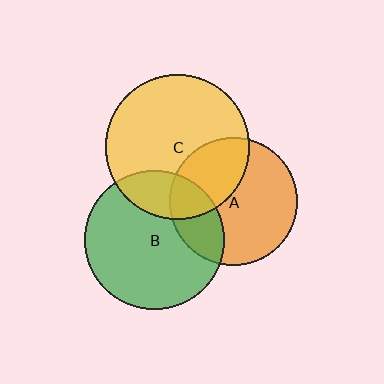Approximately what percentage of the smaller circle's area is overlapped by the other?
Approximately 25%.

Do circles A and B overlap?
Yes.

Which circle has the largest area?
Circle C (yellow).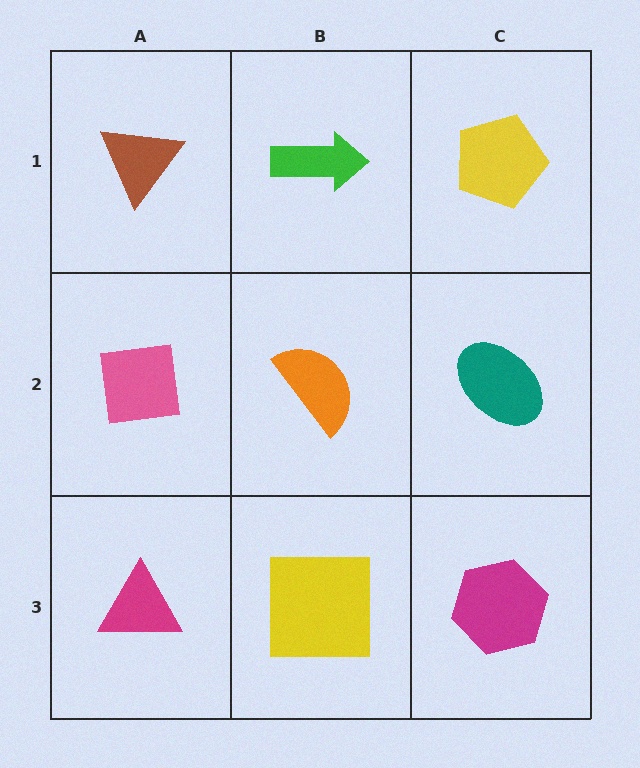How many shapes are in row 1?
3 shapes.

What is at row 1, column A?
A brown triangle.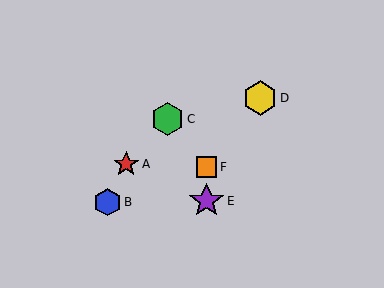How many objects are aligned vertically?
2 objects (E, F) are aligned vertically.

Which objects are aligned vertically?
Objects E, F are aligned vertically.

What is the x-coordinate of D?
Object D is at x≈260.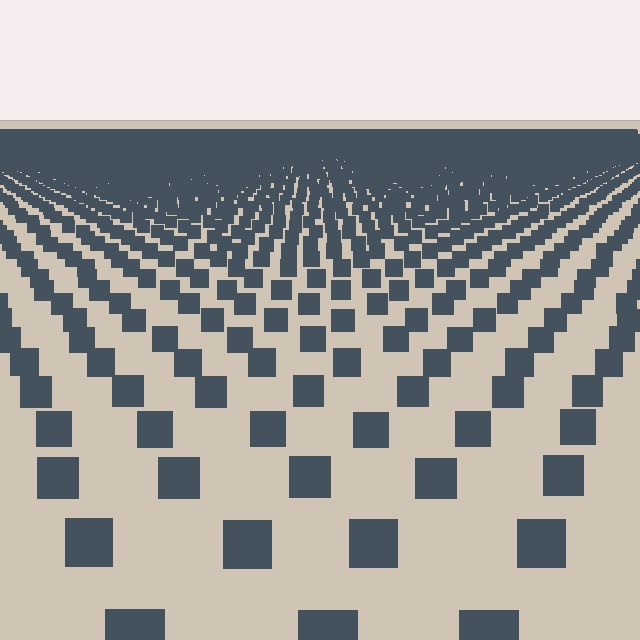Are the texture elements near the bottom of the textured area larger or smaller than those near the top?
Larger. Near the bottom, elements are closer to the viewer and appear at a bigger on-screen size.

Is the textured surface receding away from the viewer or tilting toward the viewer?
The surface is receding away from the viewer. Texture elements get smaller and denser toward the top.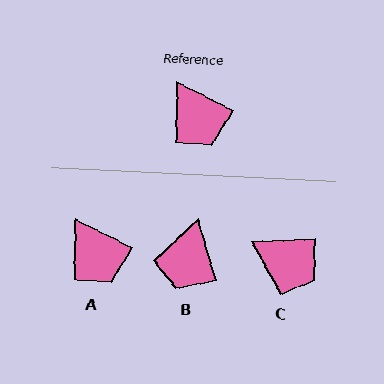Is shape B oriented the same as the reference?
No, it is off by about 46 degrees.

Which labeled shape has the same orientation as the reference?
A.